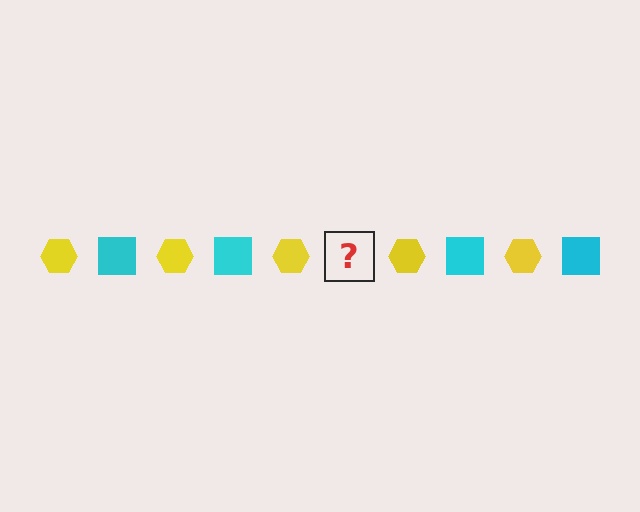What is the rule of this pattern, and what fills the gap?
The rule is that the pattern alternates between yellow hexagon and cyan square. The gap should be filled with a cyan square.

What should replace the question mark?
The question mark should be replaced with a cyan square.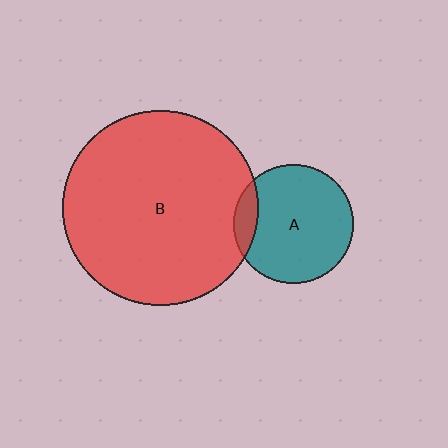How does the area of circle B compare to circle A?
Approximately 2.7 times.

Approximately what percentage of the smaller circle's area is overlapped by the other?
Approximately 10%.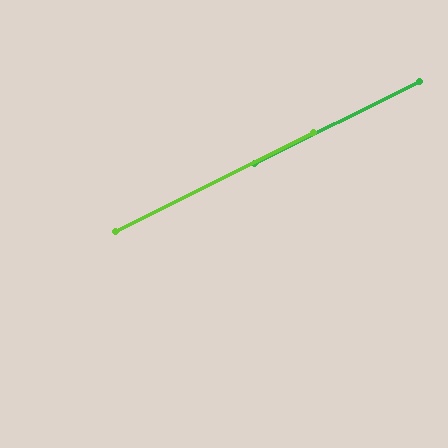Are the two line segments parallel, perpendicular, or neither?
Parallel — their directions differ by only 0.4°.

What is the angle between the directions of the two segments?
Approximately 0 degrees.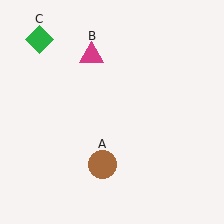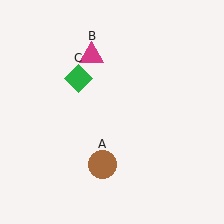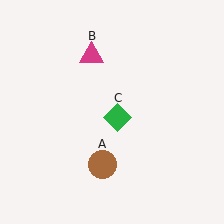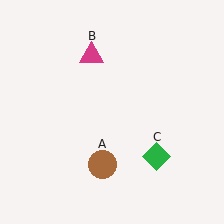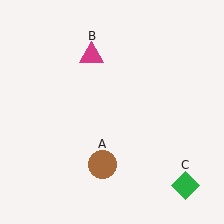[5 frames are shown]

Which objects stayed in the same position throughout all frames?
Brown circle (object A) and magenta triangle (object B) remained stationary.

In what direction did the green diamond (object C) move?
The green diamond (object C) moved down and to the right.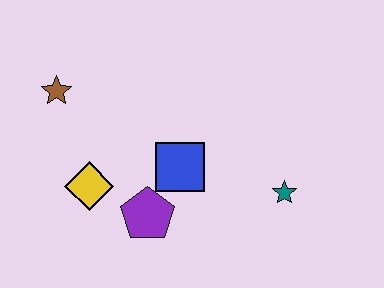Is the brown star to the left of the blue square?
Yes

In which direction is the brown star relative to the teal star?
The brown star is to the left of the teal star.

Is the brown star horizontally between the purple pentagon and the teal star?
No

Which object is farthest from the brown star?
The teal star is farthest from the brown star.